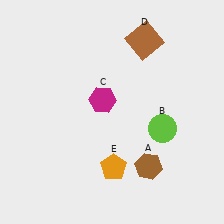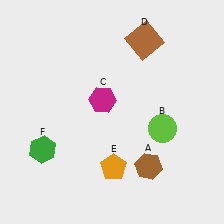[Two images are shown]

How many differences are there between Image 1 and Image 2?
There is 1 difference between the two images.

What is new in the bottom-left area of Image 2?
A green hexagon (F) was added in the bottom-left area of Image 2.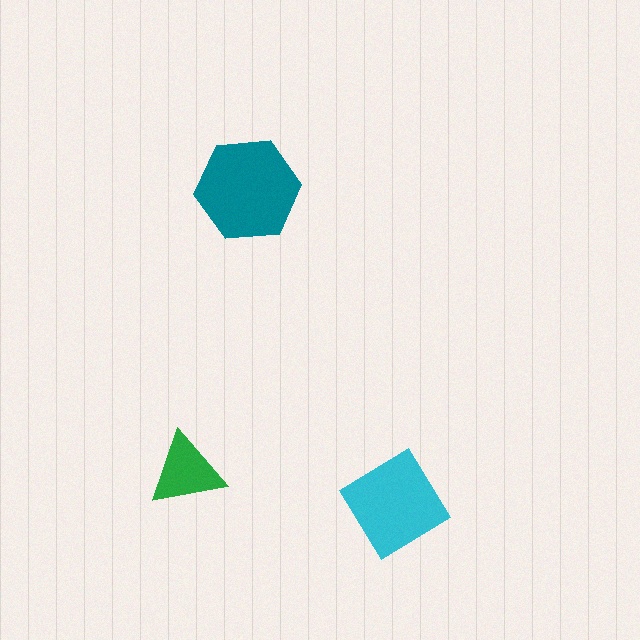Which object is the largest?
The teal hexagon.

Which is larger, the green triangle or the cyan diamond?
The cyan diamond.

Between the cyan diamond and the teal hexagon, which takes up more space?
The teal hexagon.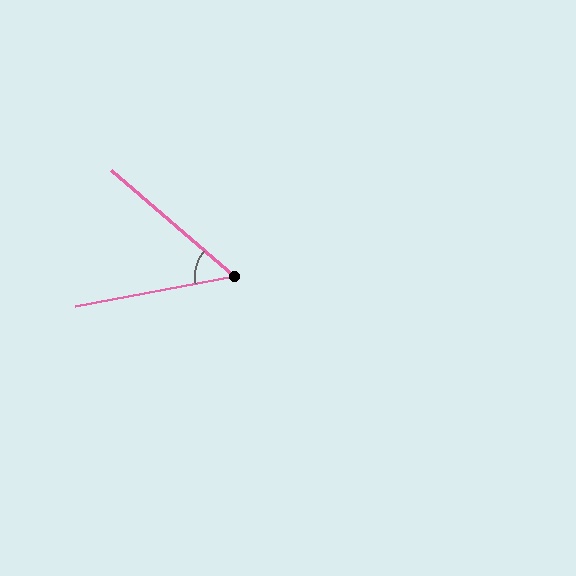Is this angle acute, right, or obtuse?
It is acute.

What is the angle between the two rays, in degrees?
Approximately 51 degrees.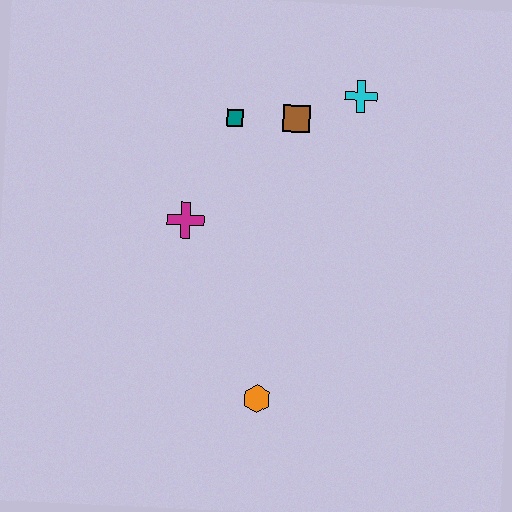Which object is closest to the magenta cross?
The teal square is closest to the magenta cross.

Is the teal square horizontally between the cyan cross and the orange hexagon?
No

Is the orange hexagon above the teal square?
No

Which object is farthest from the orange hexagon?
The cyan cross is farthest from the orange hexagon.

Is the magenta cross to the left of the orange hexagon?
Yes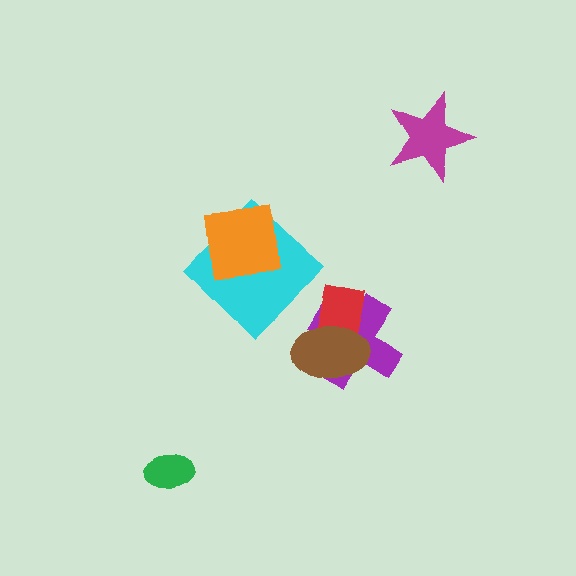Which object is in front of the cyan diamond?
The orange square is in front of the cyan diamond.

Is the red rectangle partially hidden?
Yes, it is partially covered by another shape.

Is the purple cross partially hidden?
Yes, it is partially covered by another shape.